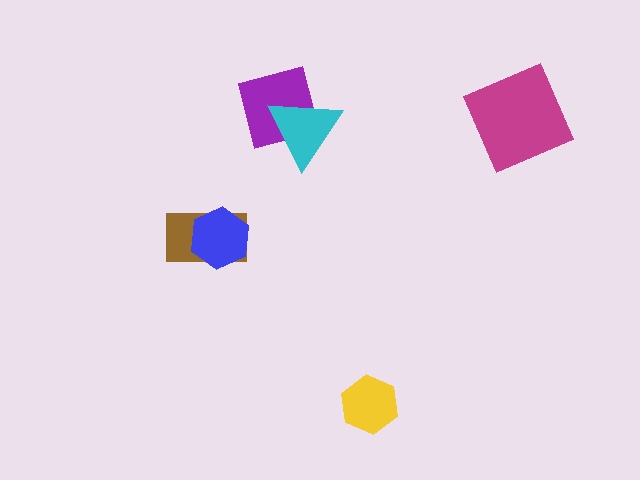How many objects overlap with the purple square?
1 object overlaps with the purple square.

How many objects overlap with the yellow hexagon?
0 objects overlap with the yellow hexagon.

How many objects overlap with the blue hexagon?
1 object overlaps with the blue hexagon.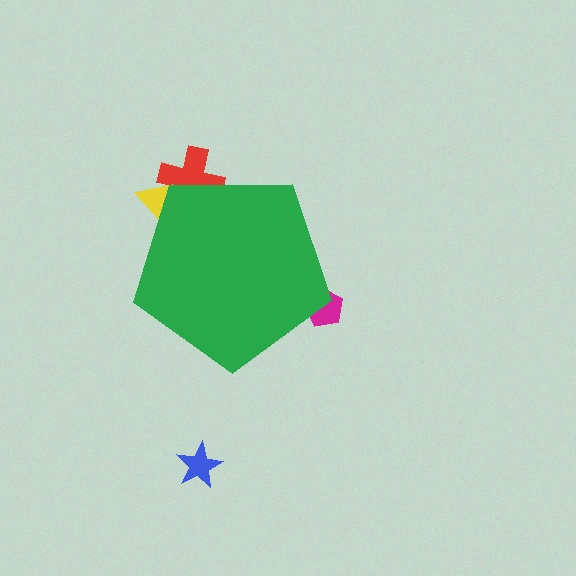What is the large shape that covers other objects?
A green pentagon.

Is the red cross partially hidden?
Yes, the red cross is partially hidden behind the green pentagon.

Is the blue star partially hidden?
No, the blue star is fully visible.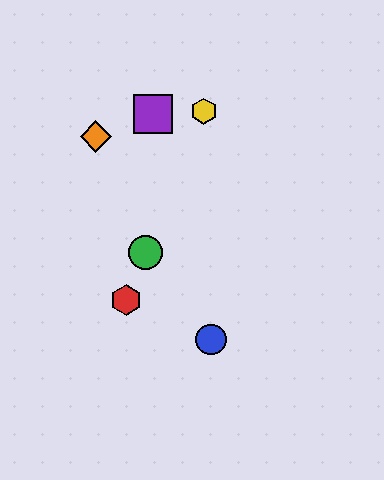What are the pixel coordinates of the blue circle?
The blue circle is at (211, 340).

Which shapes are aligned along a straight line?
The red hexagon, the green circle, the yellow hexagon are aligned along a straight line.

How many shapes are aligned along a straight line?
3 shapes (the red hexagon, the green circle, the yellow hexagon) are aligned along a straight line.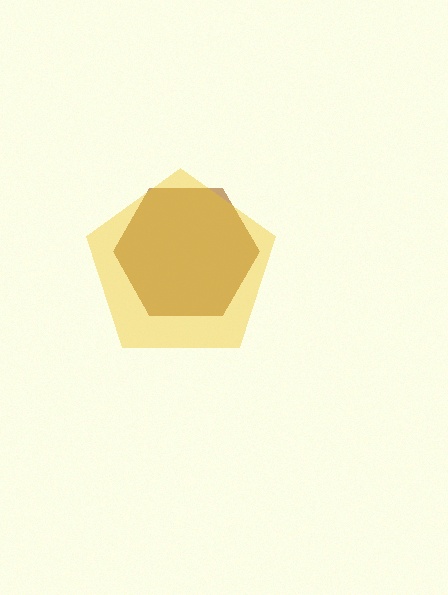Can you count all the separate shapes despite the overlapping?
Yes, there are 2 separate shapes.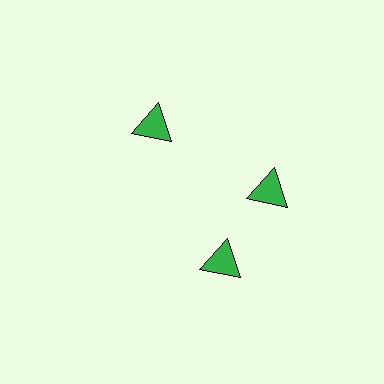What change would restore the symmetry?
The symmetry would be restored by rotating it back into even spacing with its neighbors so that all 3 triangles sit at equal angles and equal distance from the center.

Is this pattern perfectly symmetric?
No. The 3 green triangles are arranged in a ring, but one element near the 7 o'clock position is rotated out of alignment along the ring, breaking the 3-fold rotational symmetry.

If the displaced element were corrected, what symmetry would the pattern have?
It would have 3-fold rotational symmetry — the pattern would map onto itself every 120 degrees.